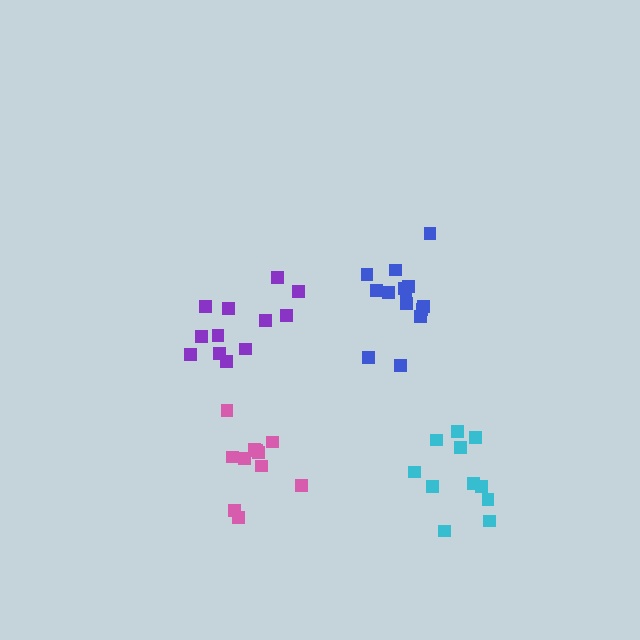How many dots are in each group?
Group 1: 14 dots, Group 2: 11 dots, Group 3: 12 dots, Group 4: 11 dots (48 total).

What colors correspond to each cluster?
The clusters are colored: blue, cyan, purple, pink.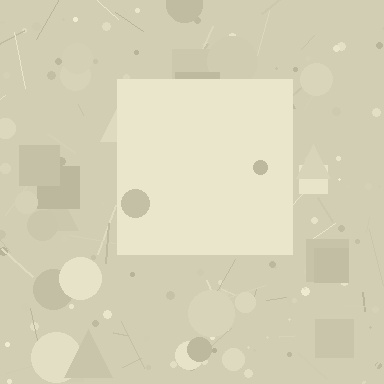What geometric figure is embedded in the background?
A square is embedded in the background.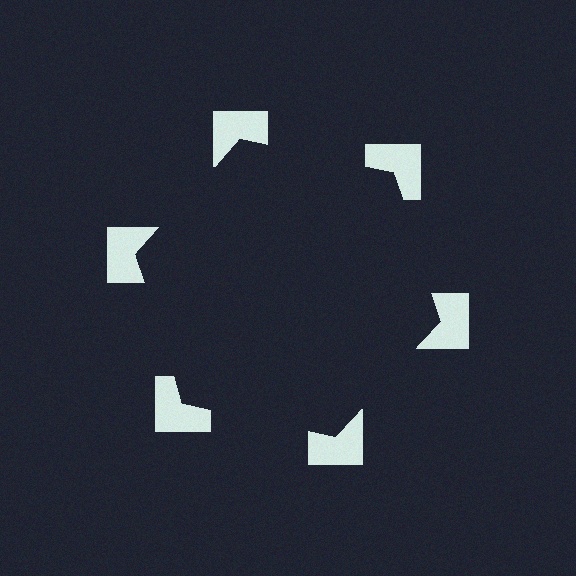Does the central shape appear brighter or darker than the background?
It typically appears slightly darker than the background, even though no actual brightness change is drawn.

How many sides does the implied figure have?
6 sides.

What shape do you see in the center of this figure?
An illusory hexagon — its edges are inferred from the aligned wedge cuts in the notched squares, not physically drawn.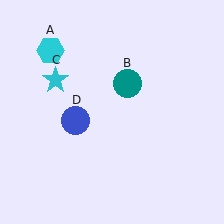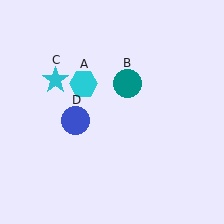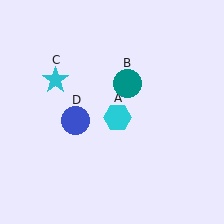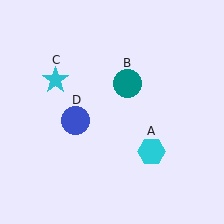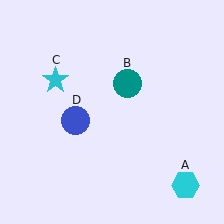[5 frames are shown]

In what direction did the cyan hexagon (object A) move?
The cyan hexagon (object A) moved down and to the right.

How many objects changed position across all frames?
1 object changed position: cyan hexagon (object A).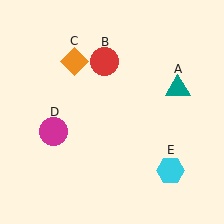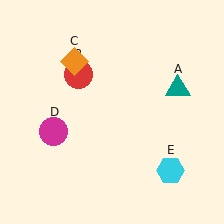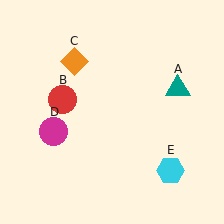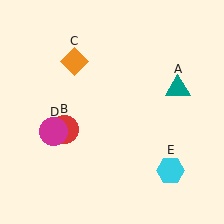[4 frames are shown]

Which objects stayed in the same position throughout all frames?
Teal triangle (object A) and orange diamond (object C) and magenta circle (object D) and cyan hexagon (object E) remained stationary.